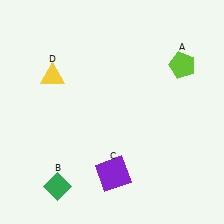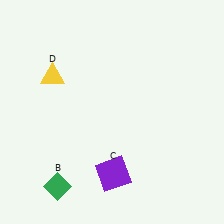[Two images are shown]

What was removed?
The lime pentagon (A) was removed in Image 2.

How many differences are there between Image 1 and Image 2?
There is 1 difference between the two images.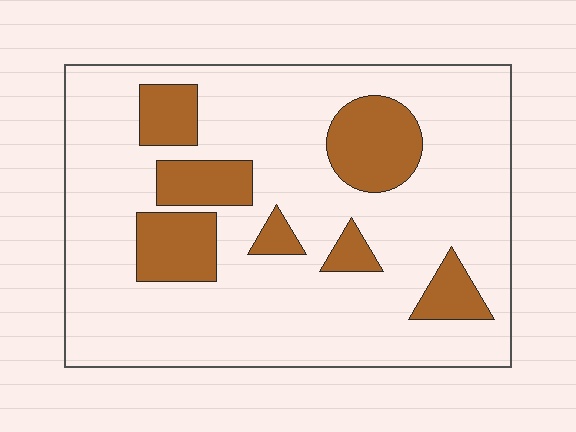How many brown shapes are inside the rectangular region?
7.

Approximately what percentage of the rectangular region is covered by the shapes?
Approximately 20%.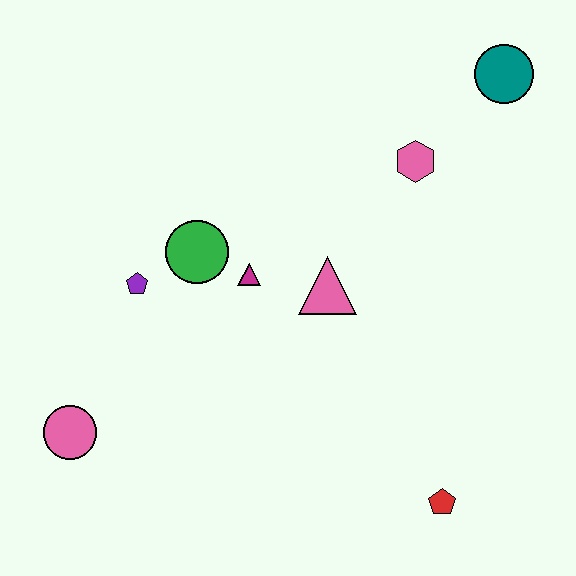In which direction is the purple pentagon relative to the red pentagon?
The purple pentagon is to the left of the red pentagon.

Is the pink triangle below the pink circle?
No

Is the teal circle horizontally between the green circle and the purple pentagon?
No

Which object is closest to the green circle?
The magenta triangle is closest to the green circle.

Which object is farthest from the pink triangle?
The pink circle is farthest from the pink triangle.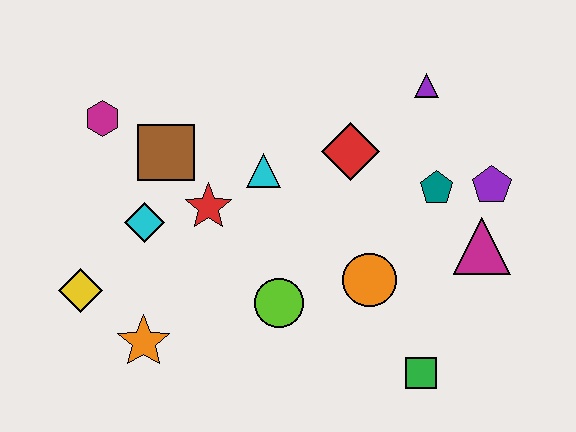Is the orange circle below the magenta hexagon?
Yes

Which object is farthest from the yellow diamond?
The purple pentagon is farthest from the yellow diamond.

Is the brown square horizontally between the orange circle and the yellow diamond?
Yes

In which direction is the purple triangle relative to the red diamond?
The purple triangle is to the right of the red diamond.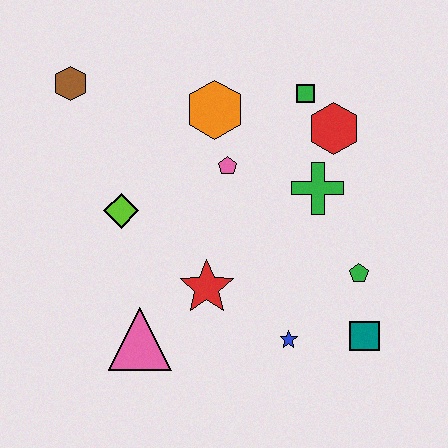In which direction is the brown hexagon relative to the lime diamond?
The brown hexagon is above the lime diamond.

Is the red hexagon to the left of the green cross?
No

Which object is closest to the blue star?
The teal square is closest to the blue star.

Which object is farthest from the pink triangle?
The green square is farthest from the pink triangle.